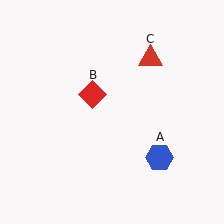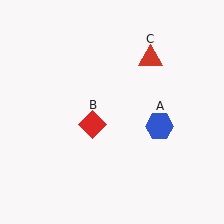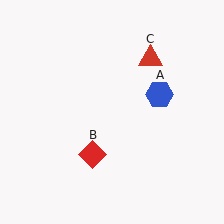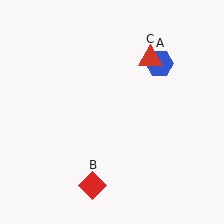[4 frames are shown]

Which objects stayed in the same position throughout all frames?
Red triangle (object C) remained stationary.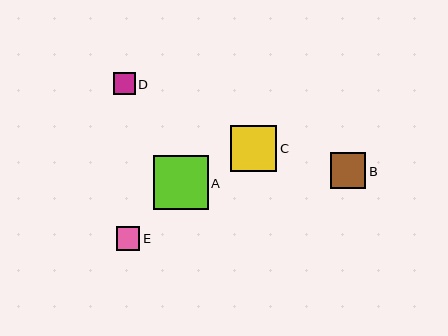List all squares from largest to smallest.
From largest to smallest: A, C, B, E, D.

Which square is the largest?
Square A is the largest with a size of approximately 54 pixels.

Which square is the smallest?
Square D is the smallest with a size of approximately 22 pixels.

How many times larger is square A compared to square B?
Square A is approximately 1.5 times the size of square B.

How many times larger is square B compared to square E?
Square B is approximately 1.5 times the size of square E.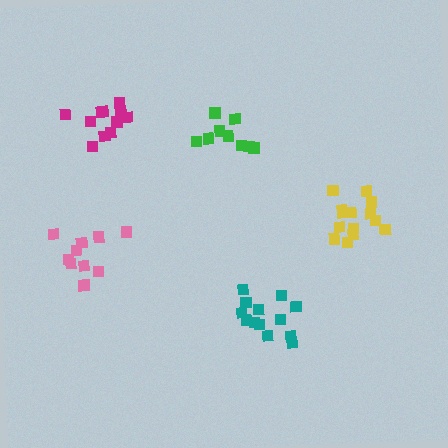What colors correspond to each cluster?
The clusters are colored: yellow, magenta, pink, green, teal.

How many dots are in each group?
Group 1: 14 dots, Group 2: 11 dots, Group 3: 10 dots, Group 4: 9 dots, Group 5: 13 dots (57 total).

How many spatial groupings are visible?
There are 5 spatial groupings.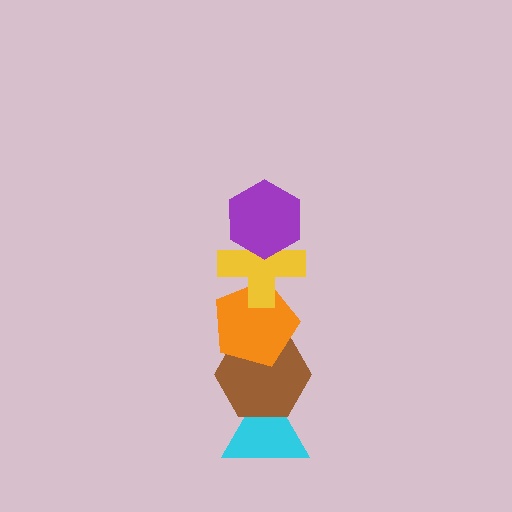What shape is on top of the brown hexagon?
The orange pentagon is on top of the brown hexagon.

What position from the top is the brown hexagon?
The brown hexagon is 4th from the top.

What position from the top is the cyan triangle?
The cyan triangle is 5th from the top.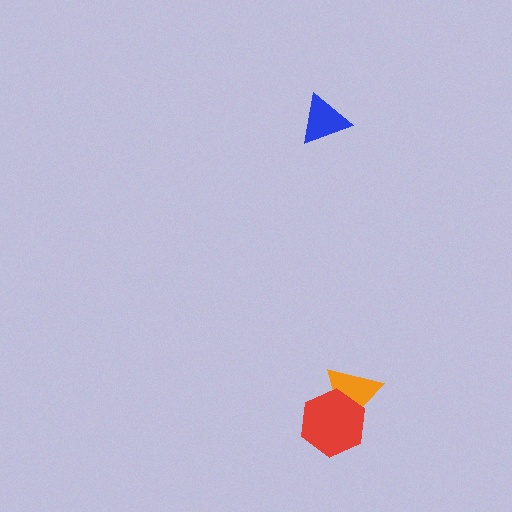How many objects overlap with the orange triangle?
1 object overlaps with the orange triangle.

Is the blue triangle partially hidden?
No, no other shape covers it.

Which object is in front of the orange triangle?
The red hexagon is in front of the orange triangle.